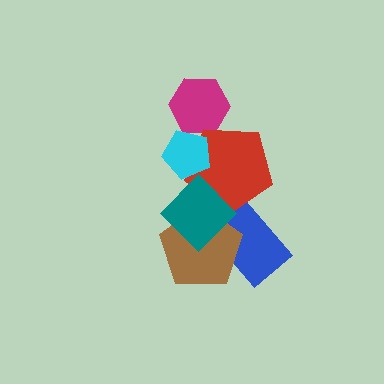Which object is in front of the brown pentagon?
The teal diamond is in front of the brown pentagon.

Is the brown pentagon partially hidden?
Yes, it is partially covered by another shape.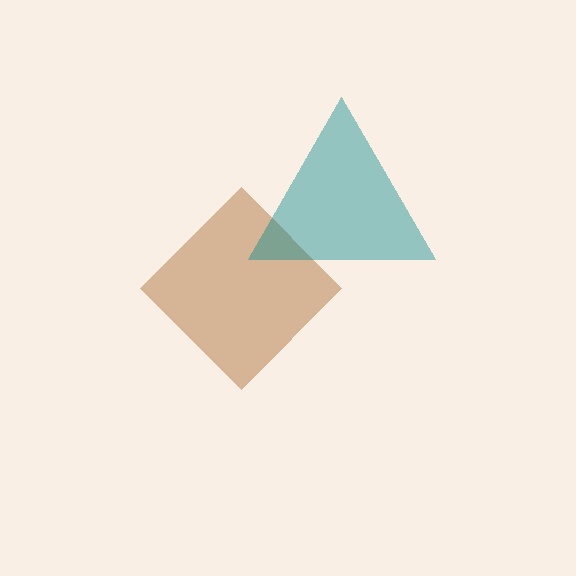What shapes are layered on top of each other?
The layered shapes are: a brown diamond, a teal triangle.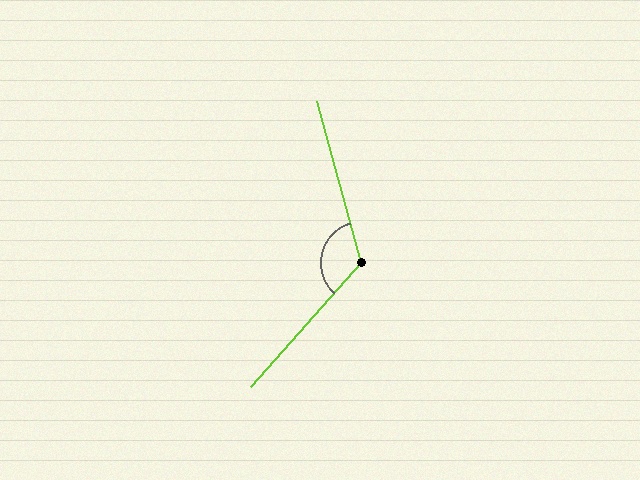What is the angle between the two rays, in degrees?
Approximately 123 degrees.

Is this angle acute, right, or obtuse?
It is obtuse.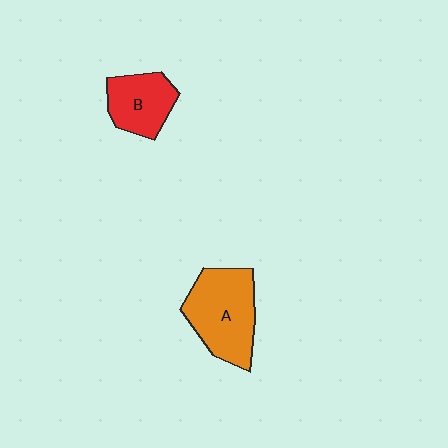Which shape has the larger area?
Shape A (orange).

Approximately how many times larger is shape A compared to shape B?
Approximately 1.5 times.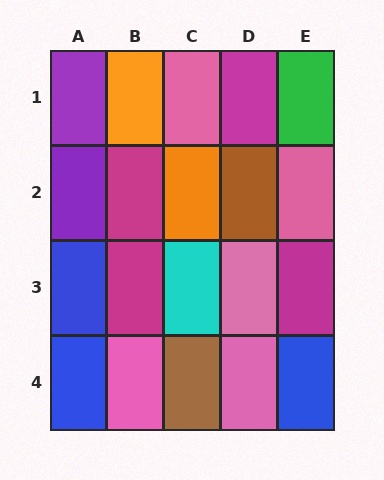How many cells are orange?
2 cells are orange.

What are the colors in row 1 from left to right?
Purple, orange, pink, magenta, green.